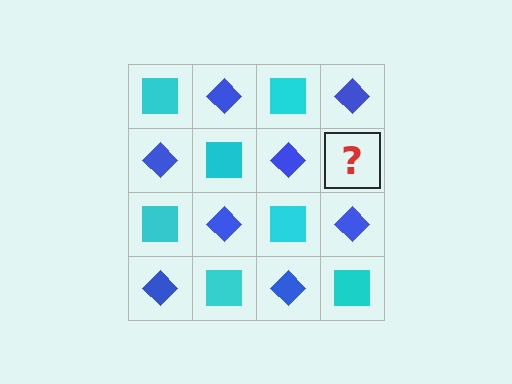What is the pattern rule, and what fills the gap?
The rule is that it alternates cyan square and blue diamond in a checkerboard pattern. The gap should be filled with a cyan square.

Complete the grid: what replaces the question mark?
The question mark should be replaced with a cyan square.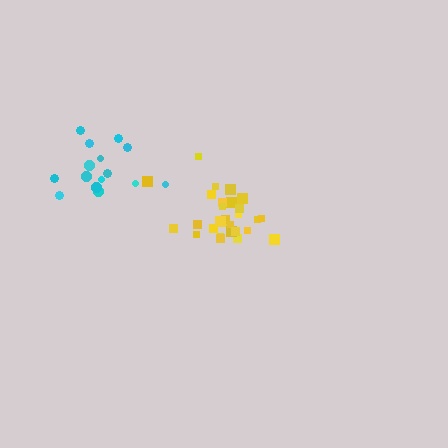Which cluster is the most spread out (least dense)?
Cyan.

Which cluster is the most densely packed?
Yellow.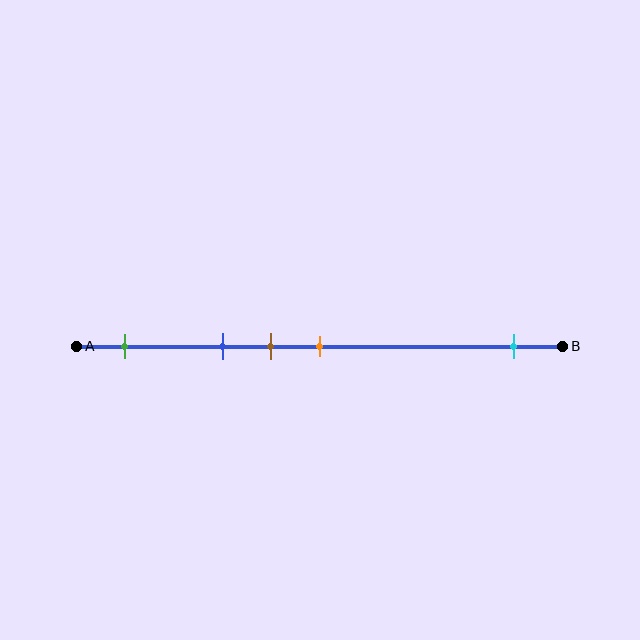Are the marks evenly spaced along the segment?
No, the marks are not evenly spaced.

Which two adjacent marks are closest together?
The brown and orange marks are the closest adjacent pair.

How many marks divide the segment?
There are 5 marks dividing the segment.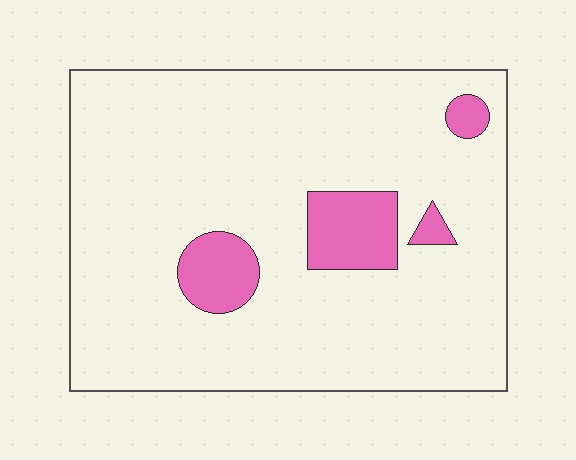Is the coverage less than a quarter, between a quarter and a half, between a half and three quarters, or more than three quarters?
Less than a quarter.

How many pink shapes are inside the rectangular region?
4.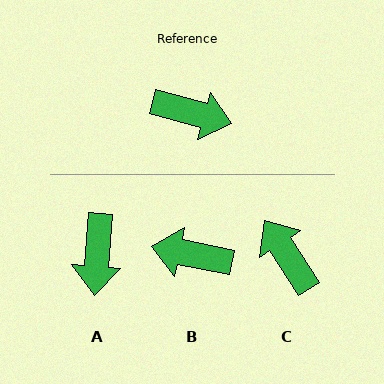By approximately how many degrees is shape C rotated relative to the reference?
Approximately 139 degrees counter-clockwise.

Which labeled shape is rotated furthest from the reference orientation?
B, about 176 degrees away.